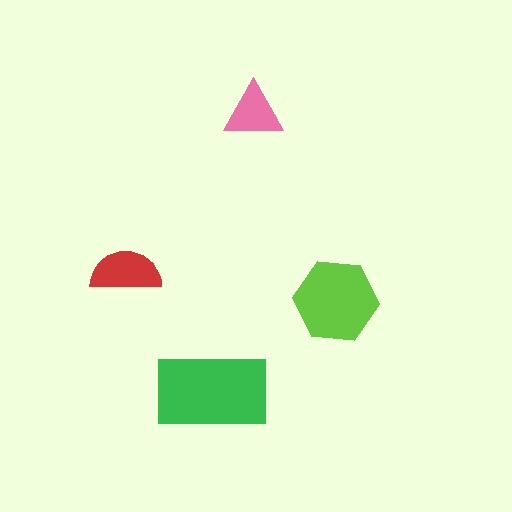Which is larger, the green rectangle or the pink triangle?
The green rectangle.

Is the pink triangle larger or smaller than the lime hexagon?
Smaller.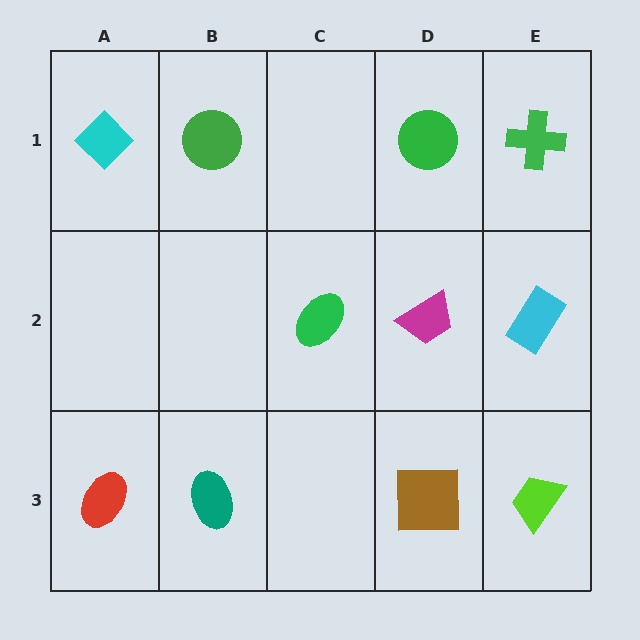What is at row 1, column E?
A green cross.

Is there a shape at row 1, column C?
No, that cell is empty.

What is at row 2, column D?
A magenta trapezoid.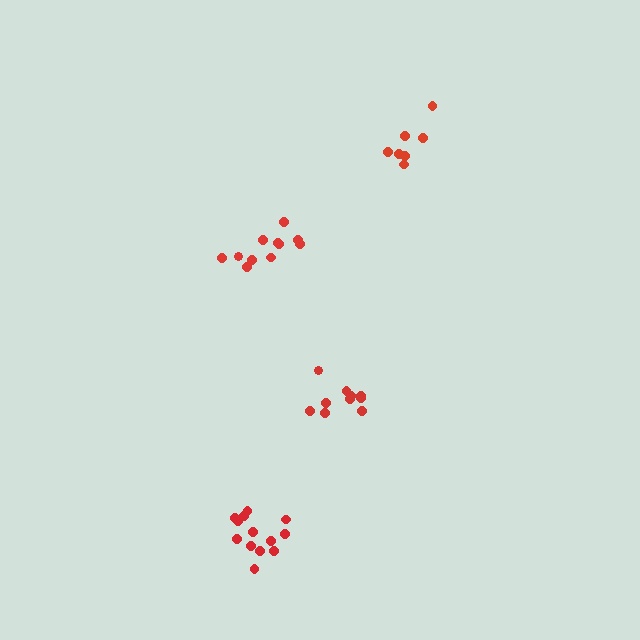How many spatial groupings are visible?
There are 4 spatial groupings.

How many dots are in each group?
Group 1: 10 dots, Group 2: 7 dots, Group 3: 13 dots, Group 4: 11 dots (41 total).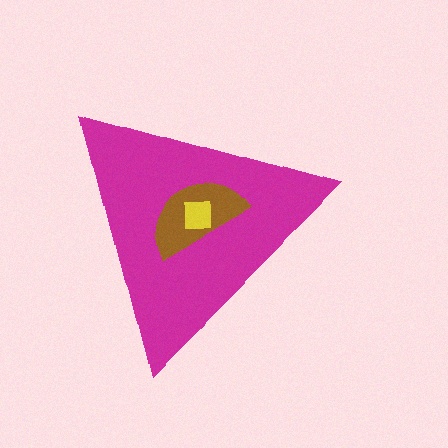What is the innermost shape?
The yellow square.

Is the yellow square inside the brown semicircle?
Yes.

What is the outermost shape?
The magenta triangle.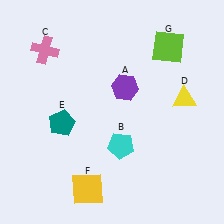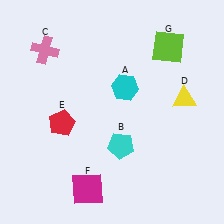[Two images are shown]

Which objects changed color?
A changed from purple to cyan. E changed from teal to red. F changed from yellow to magenta.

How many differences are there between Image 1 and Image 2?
There are 3 differences between the two images.